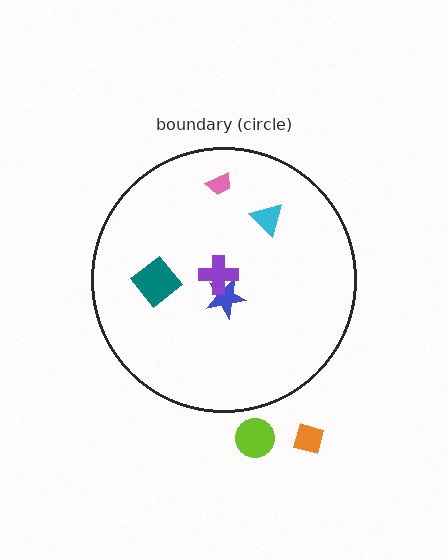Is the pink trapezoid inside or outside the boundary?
Inside.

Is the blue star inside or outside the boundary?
Inside.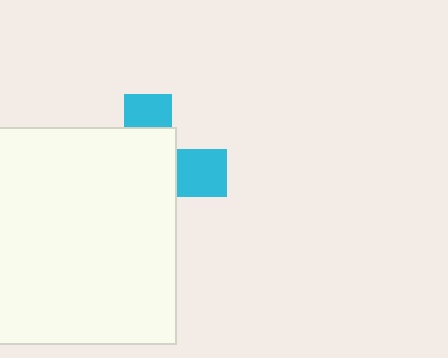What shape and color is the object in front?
The object in front is a white square.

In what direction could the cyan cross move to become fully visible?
The cyan cross could move right. That would shift it out from behind the white square entirely.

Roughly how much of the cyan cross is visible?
A small part of it is visible (roughly 31%).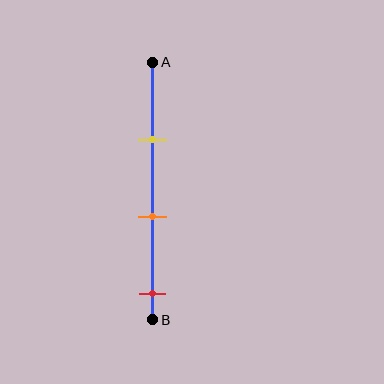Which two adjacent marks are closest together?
The yellow and orange marks are the closest adjacent pair.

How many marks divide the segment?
There are 3 marks dividing the segment.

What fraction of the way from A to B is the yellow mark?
The yellow mark is approximately 30% (0.3) of the way from A to B.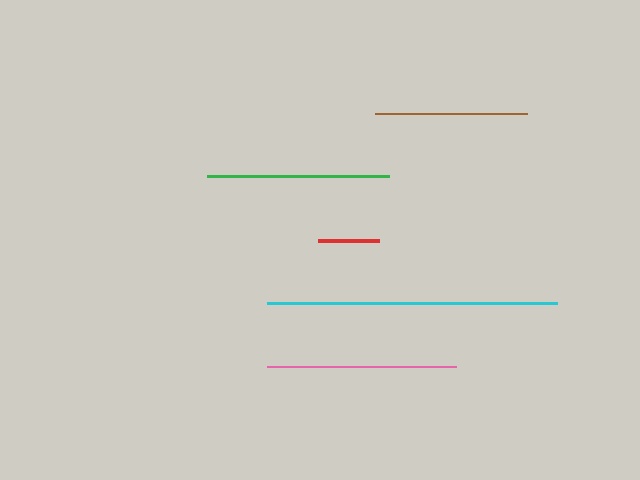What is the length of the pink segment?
The pink segment is approximately 190 pixels long.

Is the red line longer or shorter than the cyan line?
The cyan line is longer than the red line.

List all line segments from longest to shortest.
From longest to shortest: cyan, pink, green, brown, red.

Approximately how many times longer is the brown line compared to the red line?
The brown line is approximately 2.5 times the length of the red line.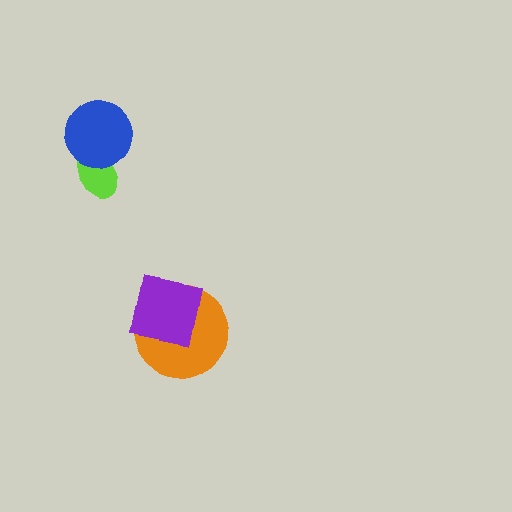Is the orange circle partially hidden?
Yes, it is partially covered by another shape.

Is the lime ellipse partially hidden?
Yes, it is partially covered by another shape.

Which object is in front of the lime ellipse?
The blue circle is in front of the lime ellipse.